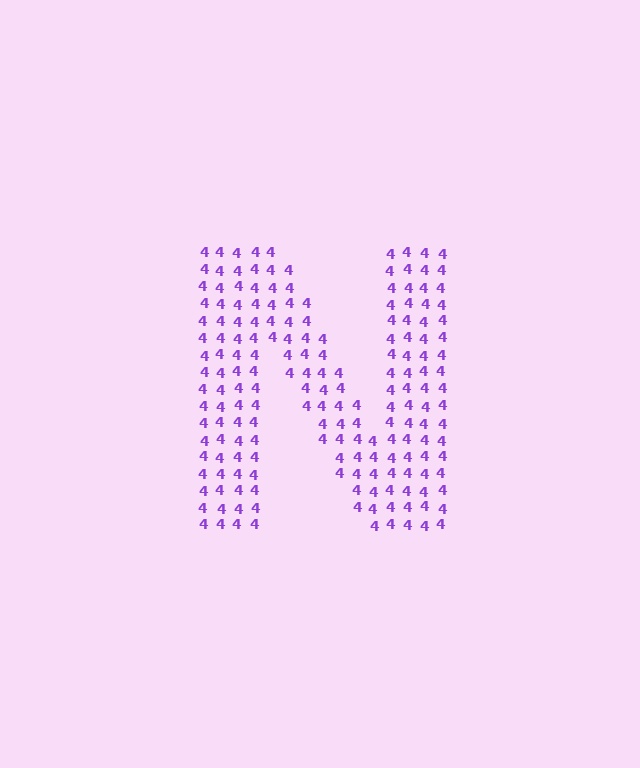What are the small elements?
The small elements are digit 4's.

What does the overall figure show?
The overall figure shows the letter N.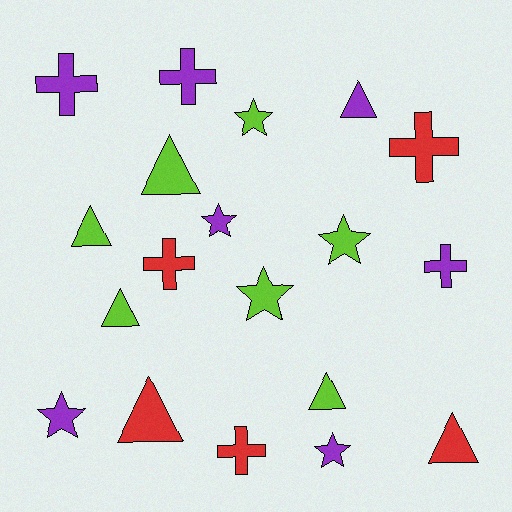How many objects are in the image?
There are 19 objects.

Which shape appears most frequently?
Triangle, with 7 objects.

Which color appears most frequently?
Lime, with 7 objects.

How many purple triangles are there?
There is 1 purple triangle.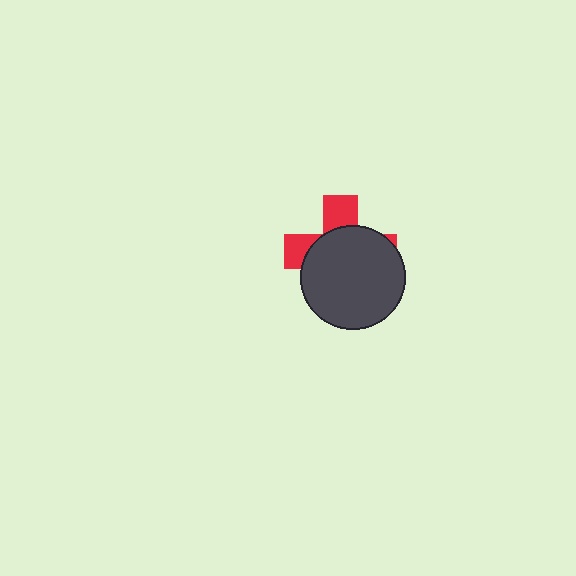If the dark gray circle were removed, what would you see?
You would see the complete red cross.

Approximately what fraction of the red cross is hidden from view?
Roughly 69% of the red cross is hidden behind the dark gray circle.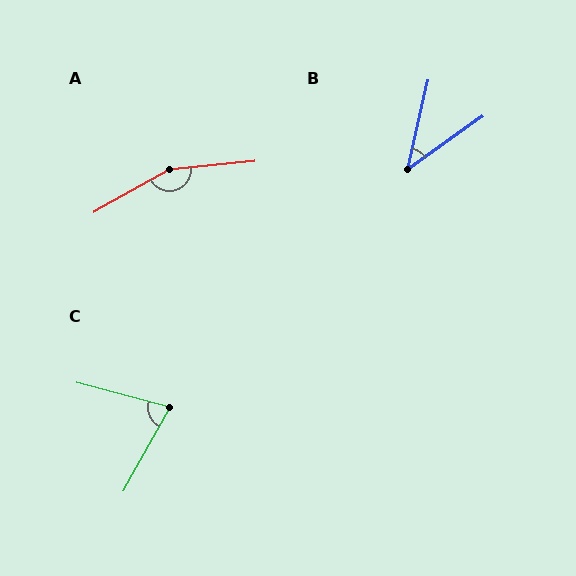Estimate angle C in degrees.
Approximately 76 degrees.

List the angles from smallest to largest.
B (41°), C (76°), A (156°).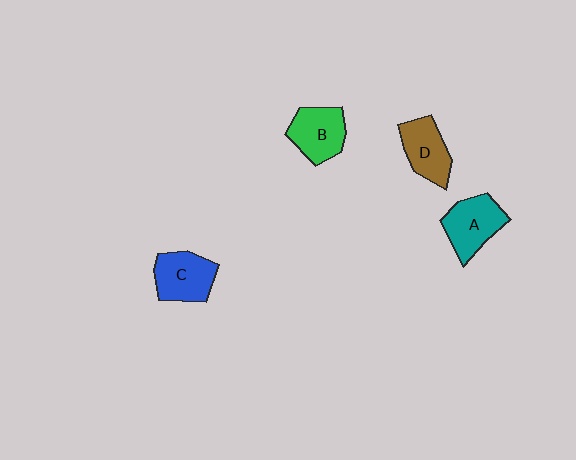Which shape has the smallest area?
Shape D (brown).